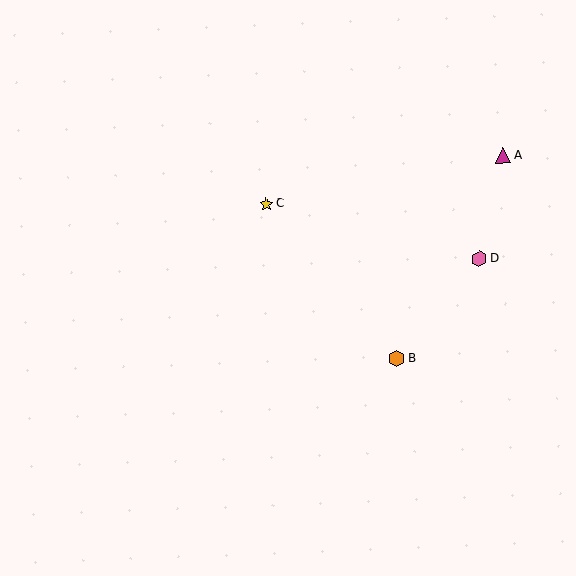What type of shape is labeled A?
Shape A is a magenta triangle.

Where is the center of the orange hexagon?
The center of the orange hexagon is at (397, 358).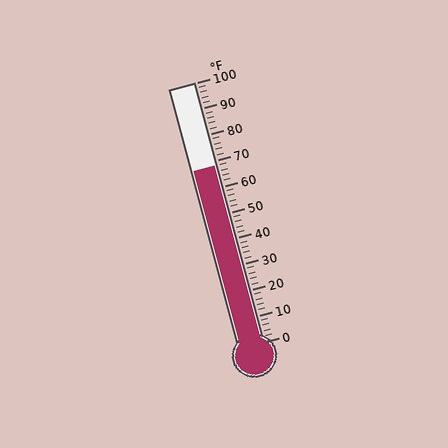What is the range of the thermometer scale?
The thermometer scale ranges from 0°F to 100°F.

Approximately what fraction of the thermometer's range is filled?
The thermometer is filled to approximately 70% of its range.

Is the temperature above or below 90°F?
The temperature is below 90°F.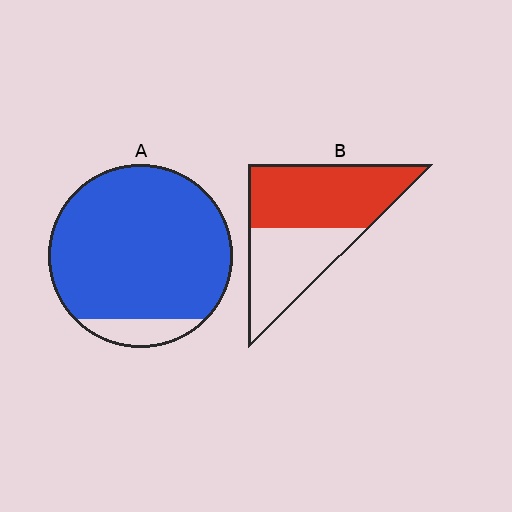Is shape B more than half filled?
Yes.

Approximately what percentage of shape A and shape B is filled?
A is approximately 90% and B is approximately 55%.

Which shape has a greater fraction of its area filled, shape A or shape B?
Shape A.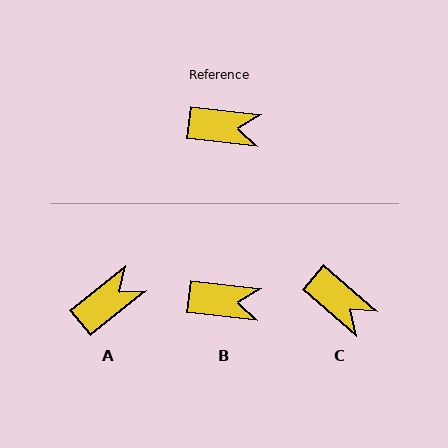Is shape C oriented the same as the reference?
No, it is off by about 34 degrees.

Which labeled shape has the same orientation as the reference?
B.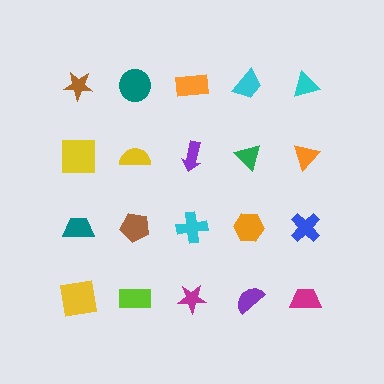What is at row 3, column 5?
A blue cross.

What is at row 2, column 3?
A purple arrow.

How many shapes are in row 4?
5 shapes.